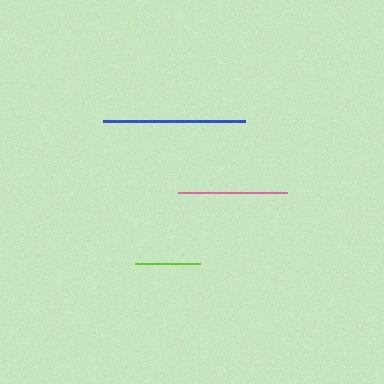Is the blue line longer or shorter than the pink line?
The blue line is longer than the pink line.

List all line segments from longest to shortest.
From longest to shortest: blue, pink, lime.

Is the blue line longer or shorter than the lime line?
The blue line is longer than the lime line.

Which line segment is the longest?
The blue line is the longest at approximately 142 pixels.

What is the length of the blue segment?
The blue segment is approximately 142 pixels long.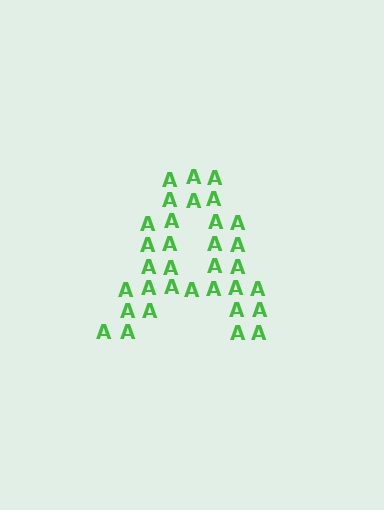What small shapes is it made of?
It is made of small letter A's.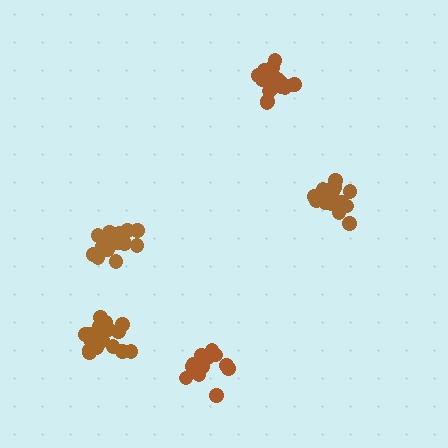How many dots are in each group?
Group 1: 18 dots, Group 2: 21 dots, Group 3: 18 dots, Group 4: 21 dots, Group 5: 16 dots (94 total).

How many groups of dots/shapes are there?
There are 5 groups.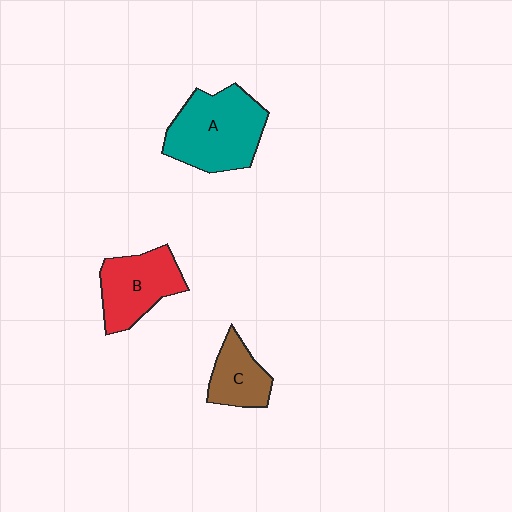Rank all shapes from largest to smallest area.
From largest to smallest: A (teal), B (red), C (brown).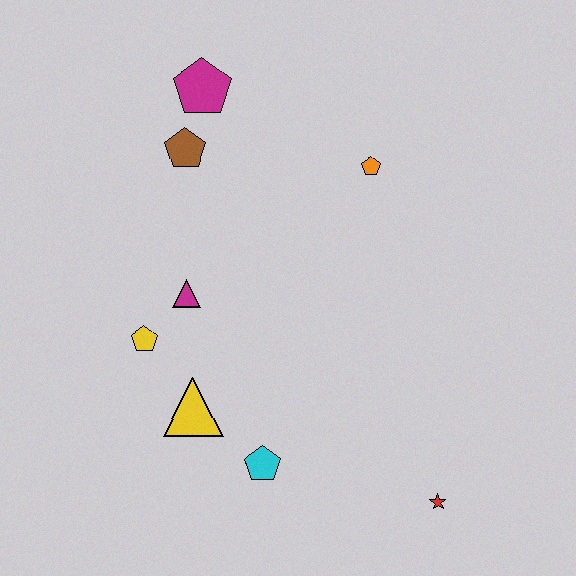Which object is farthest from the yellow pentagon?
The red star is farthest from the yellow pentagon.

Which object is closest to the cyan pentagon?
The yellow triangle is closest to the cyan pentagon.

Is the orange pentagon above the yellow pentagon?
Yes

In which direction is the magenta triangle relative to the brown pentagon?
The magenta triangle is below the brown pentagon.